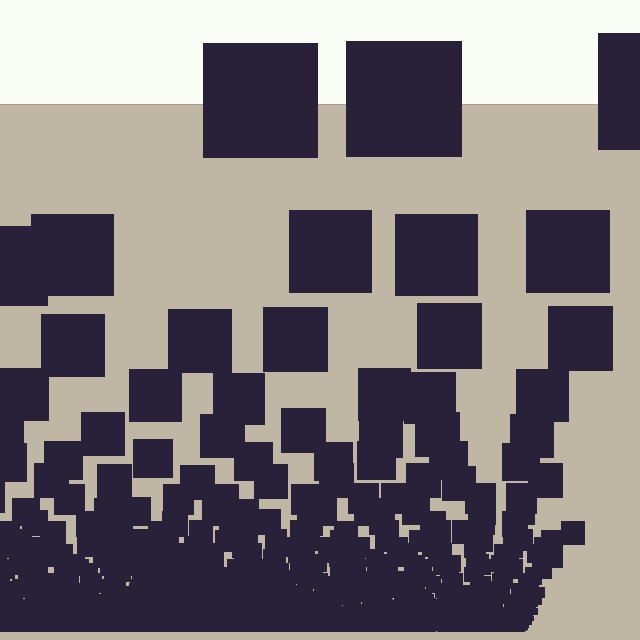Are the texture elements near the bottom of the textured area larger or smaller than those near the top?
Smaller. The gradient is inverted — elements near the bottom are smaller and denser.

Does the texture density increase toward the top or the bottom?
Density increases toward the bottom.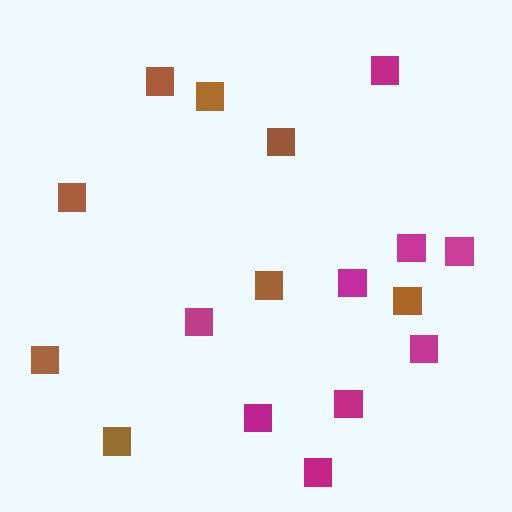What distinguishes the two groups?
There are 2 groups: one group of magenta squares (9) and one group of brown squares (8).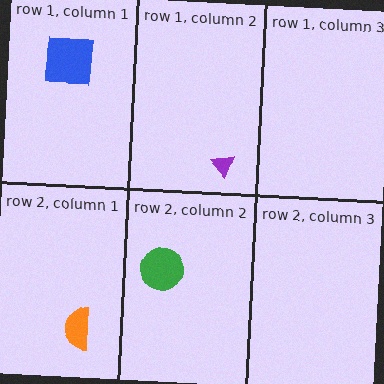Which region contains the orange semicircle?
The row 2, column 1 region.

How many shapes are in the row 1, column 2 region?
1.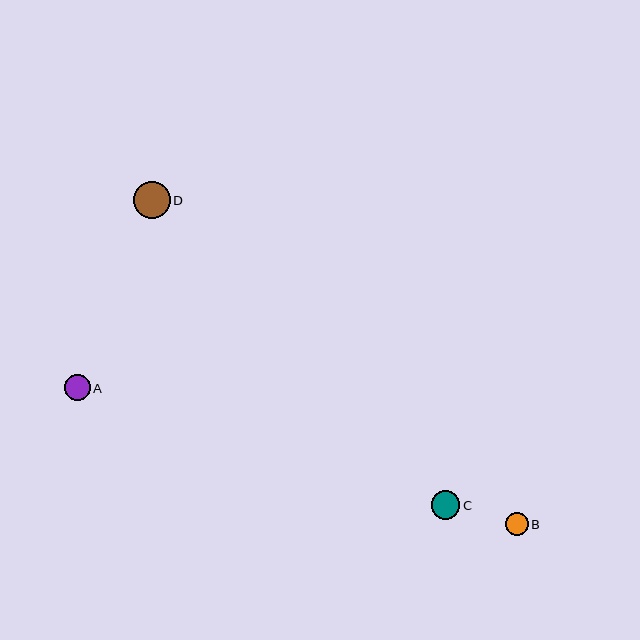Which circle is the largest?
Circle D is the largest with a size of approximately 37 pixels.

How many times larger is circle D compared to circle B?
Circle D is approximately 1.6 times the size of circle B.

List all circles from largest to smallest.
From largest to smallest: D, C, A, B.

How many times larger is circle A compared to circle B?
Circle A is approximately 1.1 times the size of circle B.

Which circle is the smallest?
Circle B is the smallest with a size of approximately 23 pixels.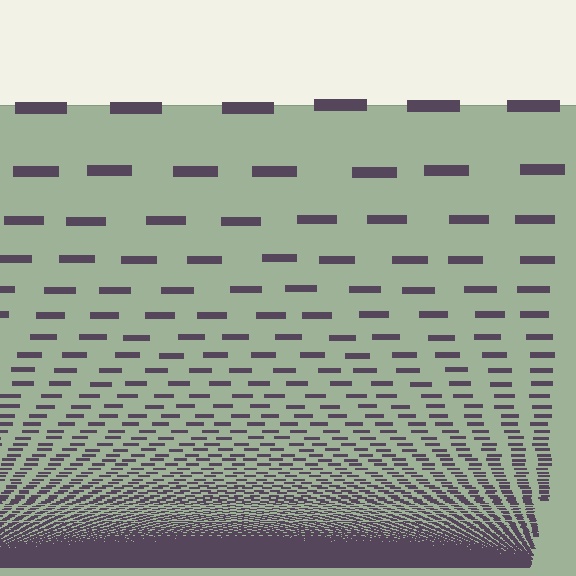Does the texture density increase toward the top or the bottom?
Density increases toward the bottom.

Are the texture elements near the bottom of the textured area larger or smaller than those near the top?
Smaller. The gradient is inverted — elements near the bottom are smaller and denser.